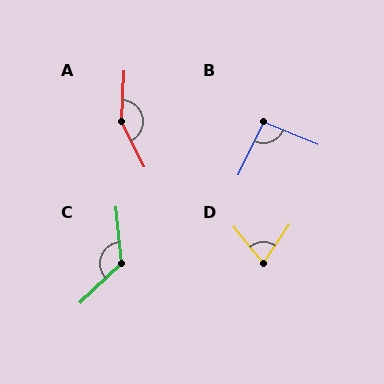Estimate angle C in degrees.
Approximately 128 degrees.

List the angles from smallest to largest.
D (72°), B (93°), C (128°), A (151°).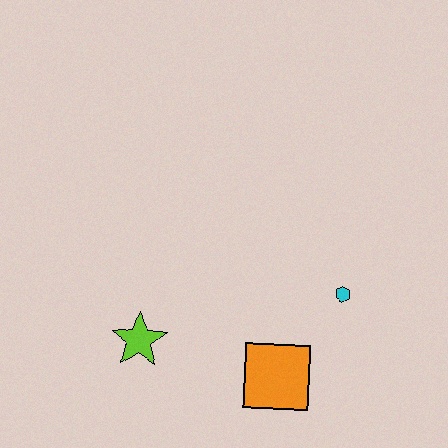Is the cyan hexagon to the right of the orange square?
Yes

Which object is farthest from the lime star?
The cyan hexagon is farthest from the lime star.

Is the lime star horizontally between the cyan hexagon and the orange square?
No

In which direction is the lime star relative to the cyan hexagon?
The lime star is to the left of the cyan hexagon.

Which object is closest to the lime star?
The orange square is closest to the lime star.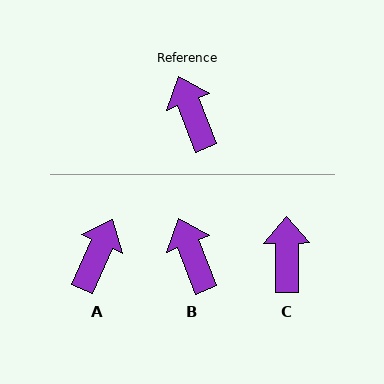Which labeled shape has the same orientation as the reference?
B.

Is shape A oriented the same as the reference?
No, it is off by about 45 degrees.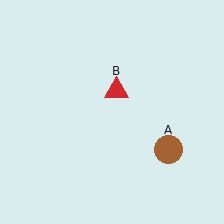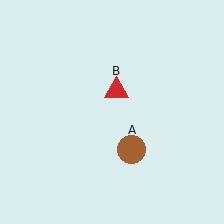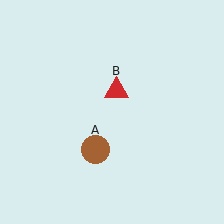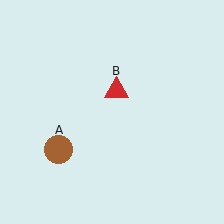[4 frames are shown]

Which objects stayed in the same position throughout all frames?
Red triangle (object B) remained stationary.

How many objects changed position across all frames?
1 object changed position: brown circle (object A).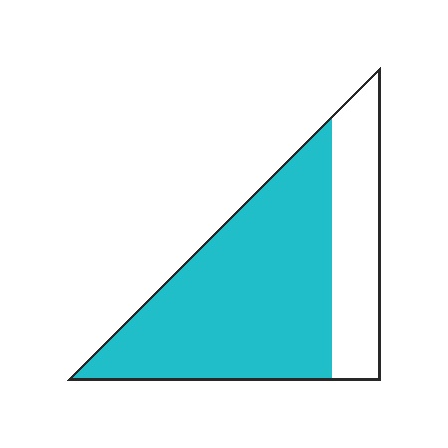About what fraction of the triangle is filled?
About three quarters (3/4).